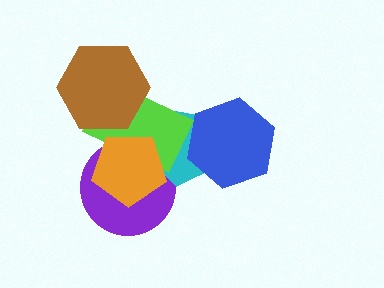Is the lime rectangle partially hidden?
Yes, it is partially covered by another shape.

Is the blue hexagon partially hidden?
No, no other shape covers it.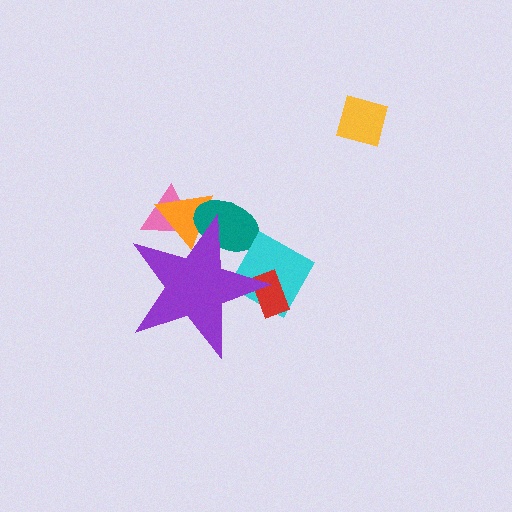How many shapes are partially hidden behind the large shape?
5 shapes are partially hidden.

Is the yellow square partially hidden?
No, the yellow square is fully visible.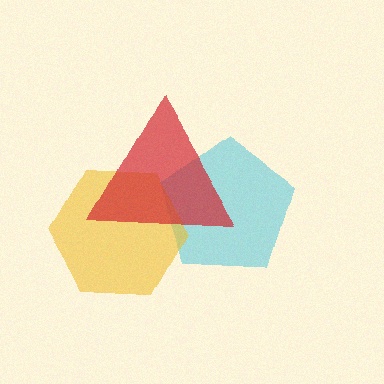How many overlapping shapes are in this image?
There are 3 overlapping shapes in the image.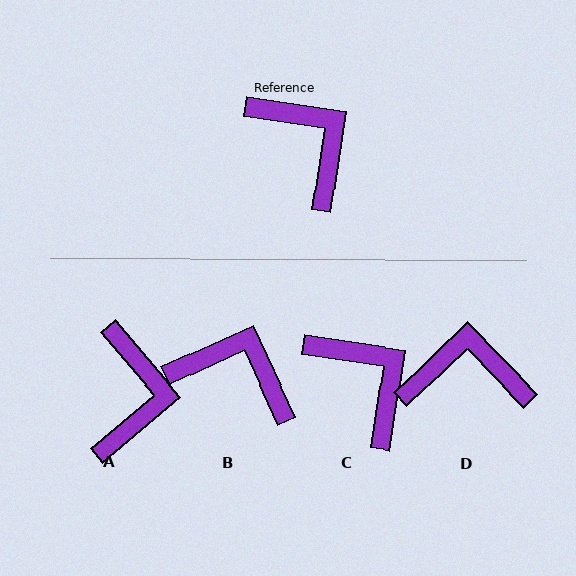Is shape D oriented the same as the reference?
No, it is off by about 53 degrees.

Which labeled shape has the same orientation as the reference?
C.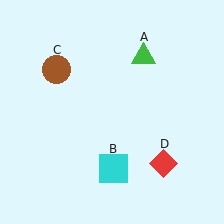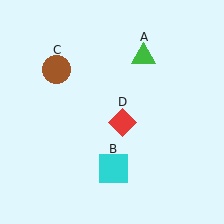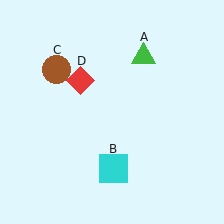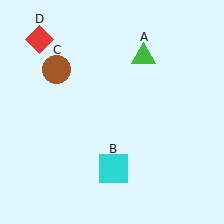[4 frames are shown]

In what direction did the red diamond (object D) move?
The red diamond (object D) moved up and to the left.